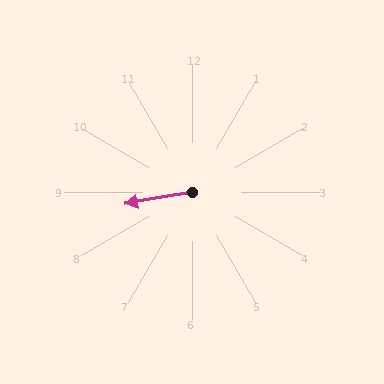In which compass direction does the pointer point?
West.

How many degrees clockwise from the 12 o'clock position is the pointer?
Approximately 260 degrees.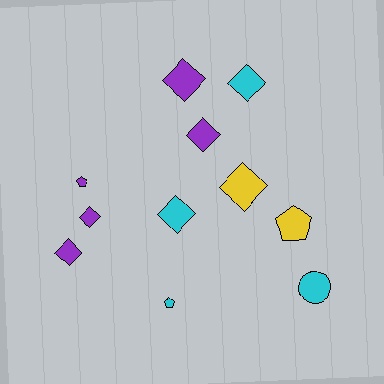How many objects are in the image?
There are 11 objects.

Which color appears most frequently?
Purple, with 5 objects.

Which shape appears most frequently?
Diamond, with 7 objects.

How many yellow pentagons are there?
There is 1 yellow pentagon.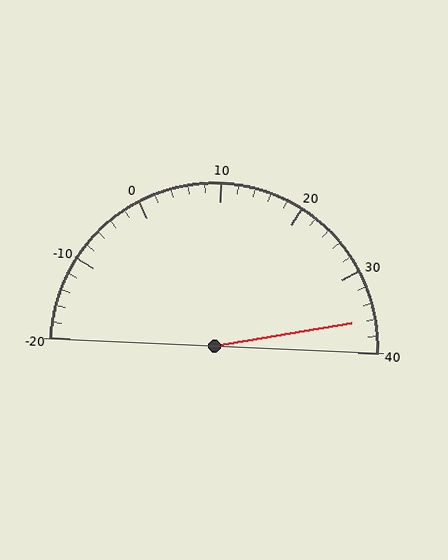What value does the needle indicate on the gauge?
The needle indicates approximately 36.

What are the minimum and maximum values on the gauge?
The gauge ranges from -20 to 40.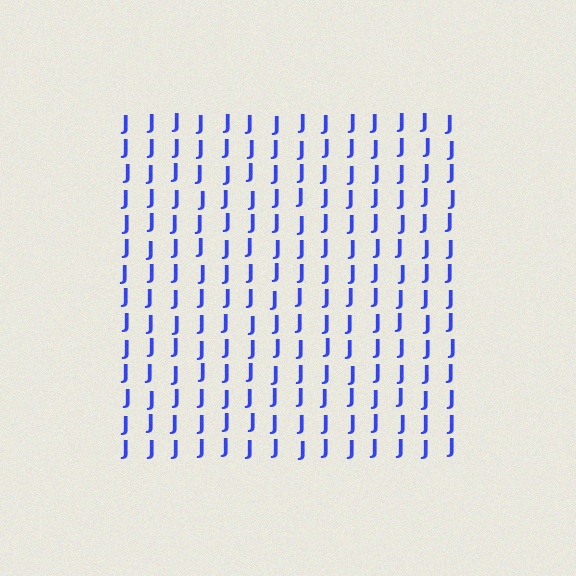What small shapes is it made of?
It is made of small letter J's.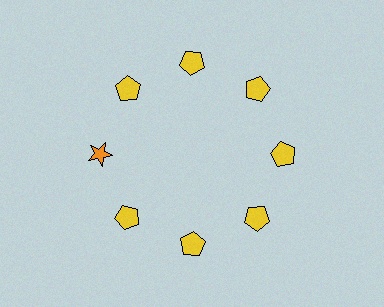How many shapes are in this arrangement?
There are 8 shapes arranged in a ring pattern.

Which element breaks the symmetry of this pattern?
The orange star at roughly the 9 o'clock position breaks the symmetry. All other shapes are yellow pentagons.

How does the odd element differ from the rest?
It differs in both color (orange instead of yellow) and shape (star instead of pentagon).